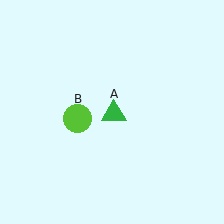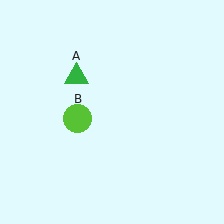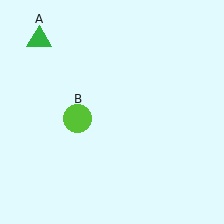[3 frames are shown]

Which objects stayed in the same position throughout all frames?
Lime circle (object B) remained stationary.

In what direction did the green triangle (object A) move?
The green triangle (object A) moved up and to the left.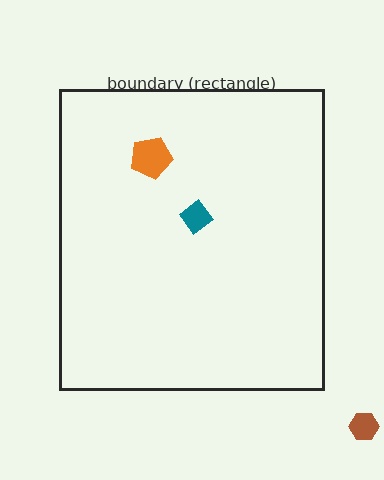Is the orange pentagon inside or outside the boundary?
Inside.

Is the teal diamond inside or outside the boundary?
Inside.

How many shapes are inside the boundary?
2 inside, 1 outside.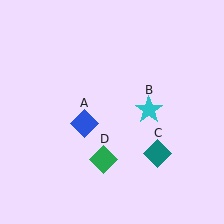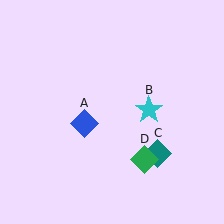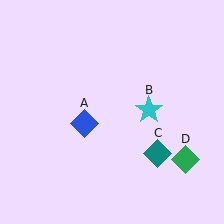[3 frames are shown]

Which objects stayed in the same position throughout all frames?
Blue diamond (object A) and cyan star (object B) and teal diamond (object C) remained stationary.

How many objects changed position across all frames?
1 object changed position: green diamond (object D).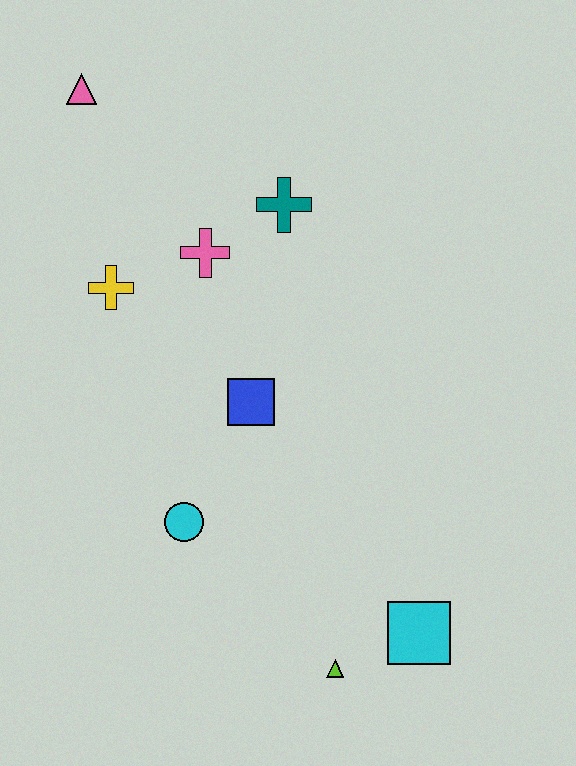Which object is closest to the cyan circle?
The blue square is closest to the cyan circle.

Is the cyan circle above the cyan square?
Yes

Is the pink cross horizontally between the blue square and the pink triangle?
Yes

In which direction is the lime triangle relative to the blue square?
The lime triangle is below the blue square.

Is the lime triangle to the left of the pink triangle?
No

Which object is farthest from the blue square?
The pink triangle is farthest from the blue square.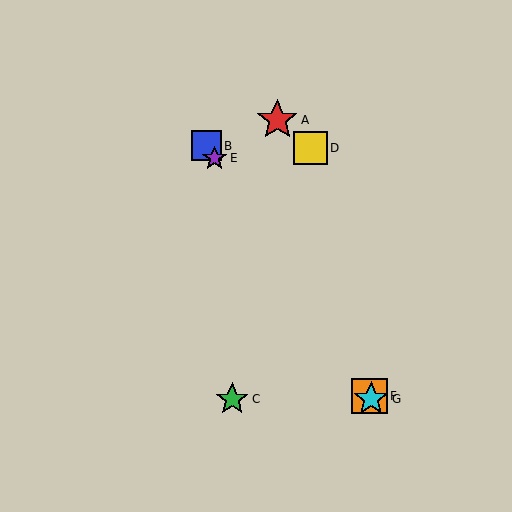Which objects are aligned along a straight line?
Objects B, E, F, G are aligned along a straight line.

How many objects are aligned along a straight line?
4 objects (B, E, F, G) are aligned along a straight line.